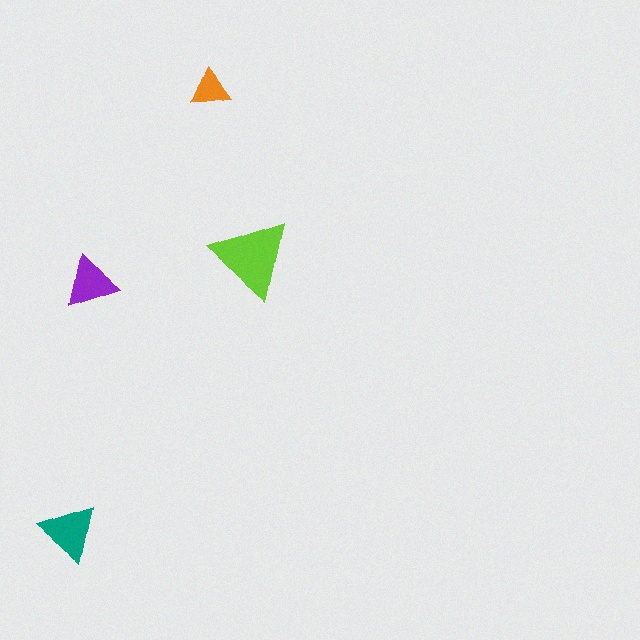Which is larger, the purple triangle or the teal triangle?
The teal one.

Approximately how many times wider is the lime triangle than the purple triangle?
About 1.5 times wider.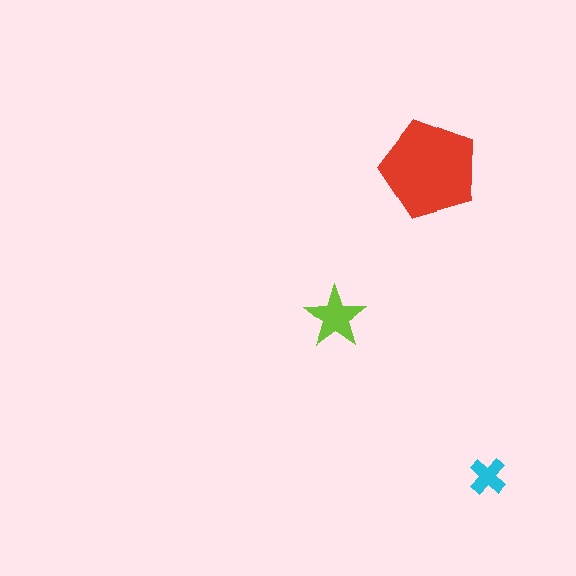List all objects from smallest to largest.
The cyan cross, the lime star, the red pentagon.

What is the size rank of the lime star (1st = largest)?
2nd.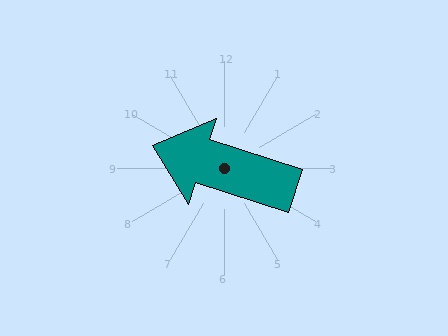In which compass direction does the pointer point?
West.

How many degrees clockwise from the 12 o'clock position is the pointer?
Approximately 288 degrees.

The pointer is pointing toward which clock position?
Roughly 10 o'clock.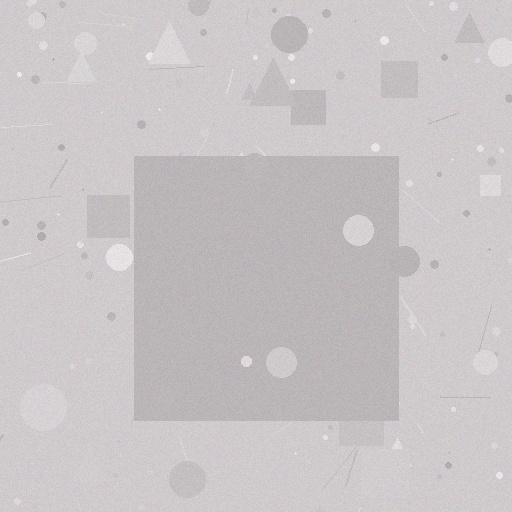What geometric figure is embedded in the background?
A square is embedded in the background.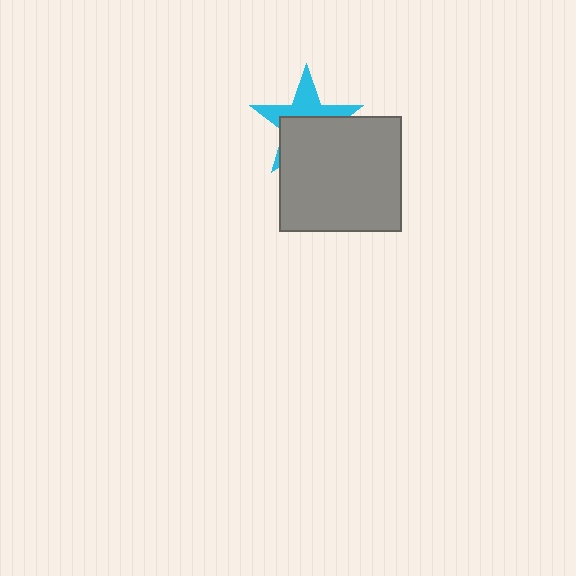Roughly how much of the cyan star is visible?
A small part of it is visible (roughly 44%).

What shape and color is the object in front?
The object in front is a gray rectangle.